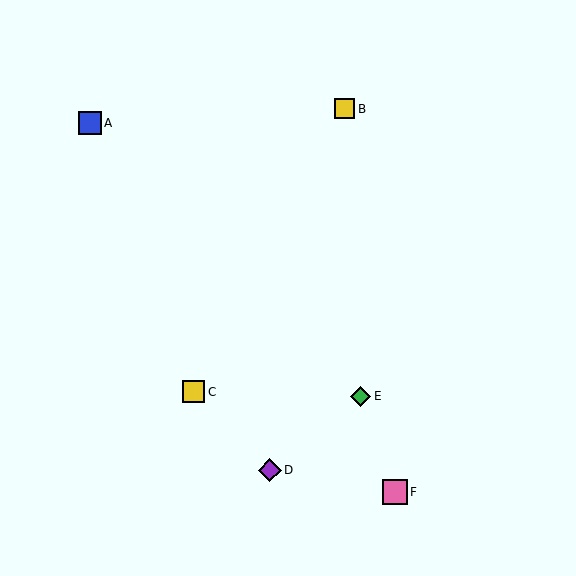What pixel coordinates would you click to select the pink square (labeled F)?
Click at (395, 492) to select the pink square F.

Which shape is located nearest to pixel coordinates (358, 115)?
The yellow square (labeled B) at (345, 109) is nearest to that location.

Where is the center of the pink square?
The center of the pink square is at (395, 492).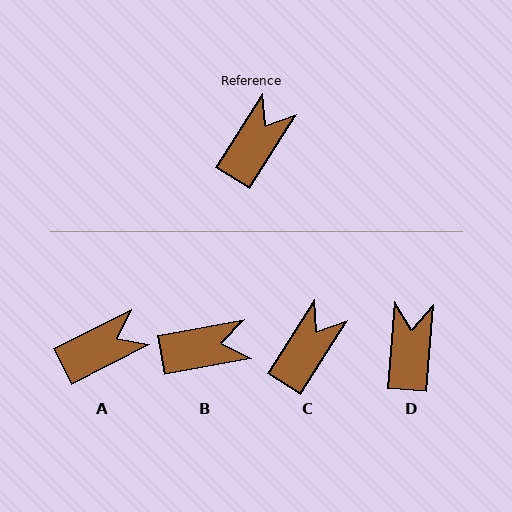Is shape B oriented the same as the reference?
No, it is off by about 47 degrees.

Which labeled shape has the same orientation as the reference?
C.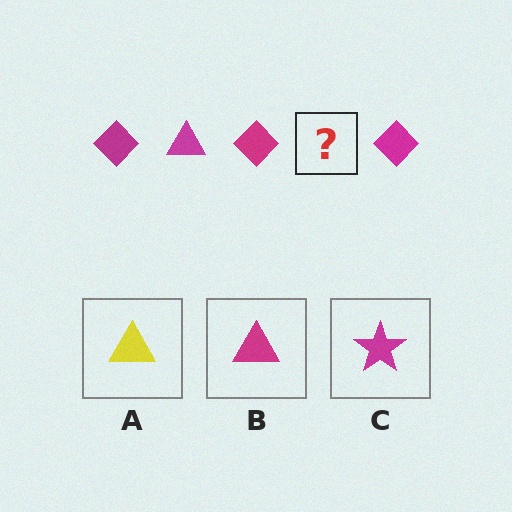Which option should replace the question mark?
Option B.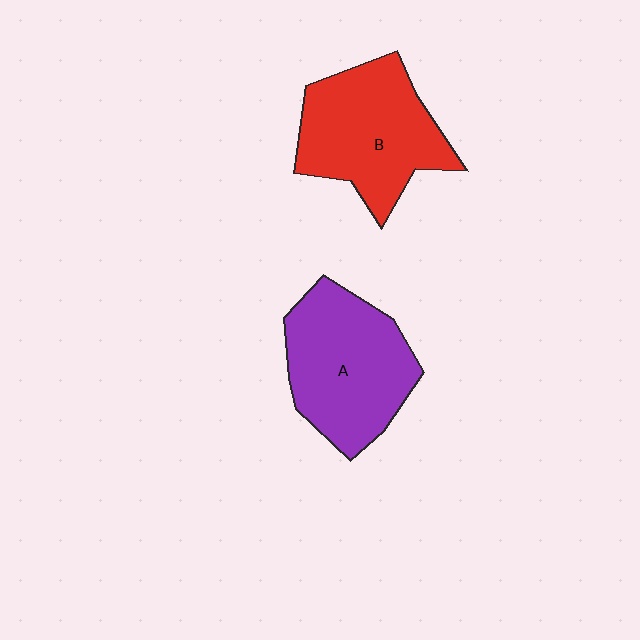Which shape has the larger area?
Shape A (purple).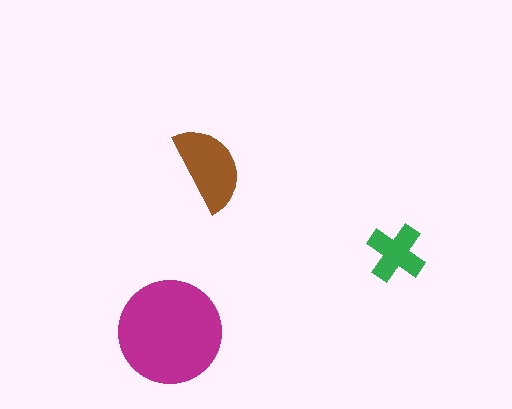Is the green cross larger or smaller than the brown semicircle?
Smaller.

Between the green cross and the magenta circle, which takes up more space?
The magenta circle.